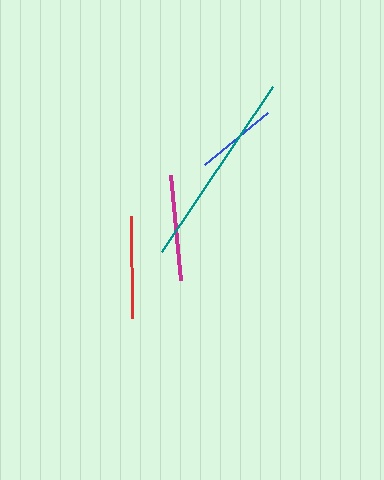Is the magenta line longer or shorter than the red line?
The magenta line is longer than the red line.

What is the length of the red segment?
The red segment is approximately 102 pixels long.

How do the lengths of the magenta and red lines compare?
The magenta and red lines are approximately the same length.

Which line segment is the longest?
The teal line is the longest at approximately 199 pixels.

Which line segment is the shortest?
The blue line is the shortest at approximately 82 pixels.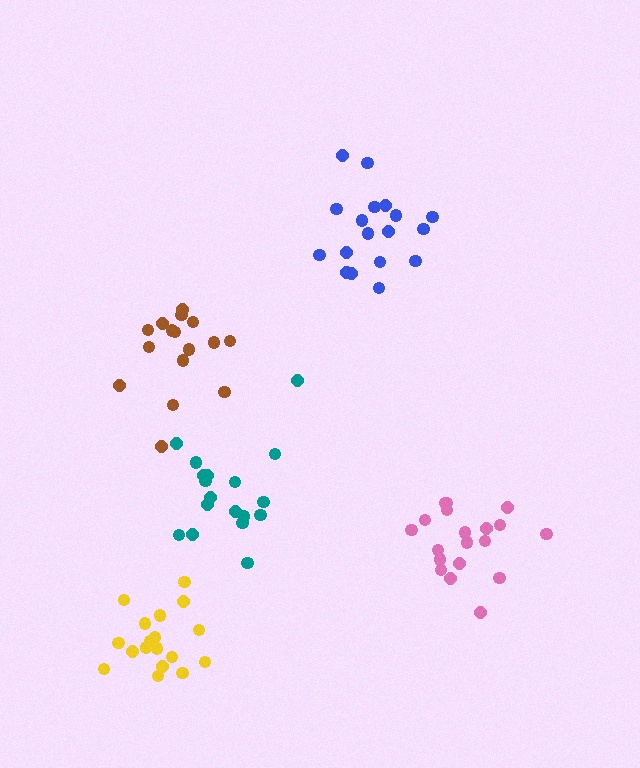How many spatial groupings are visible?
There are 5 spatial groupings.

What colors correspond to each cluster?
The clusters are colored: yellow, blue, teal, pink, brown.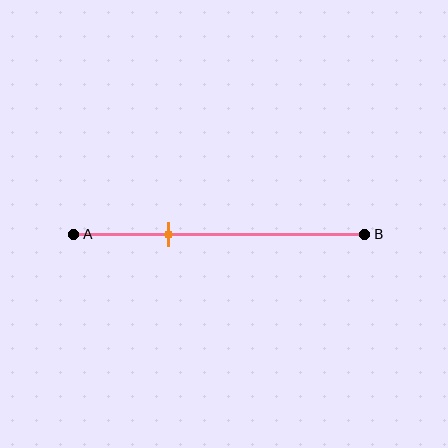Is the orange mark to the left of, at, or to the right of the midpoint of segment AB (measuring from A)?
The orange mark is to the left of the midpoint of segment AB.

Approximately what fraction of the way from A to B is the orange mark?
The orange mark is approximately 35% of the way from A to B.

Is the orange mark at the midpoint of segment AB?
No, the mark is at about 35% from A, not at the 50% midpoint.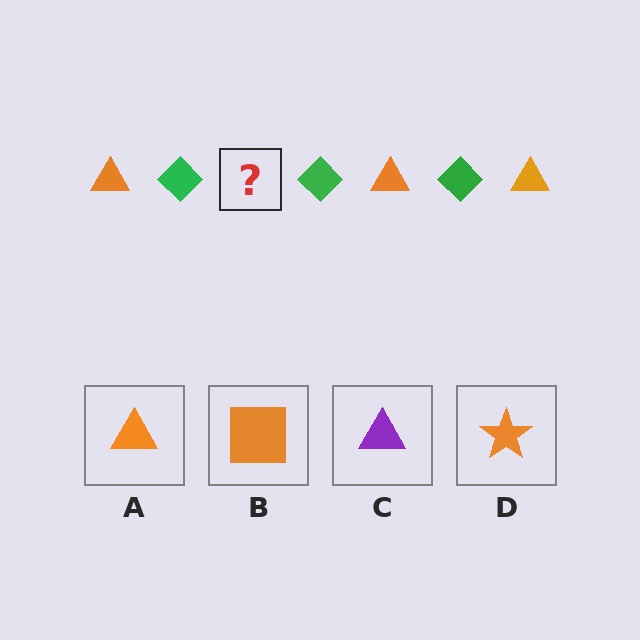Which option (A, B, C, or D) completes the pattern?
A.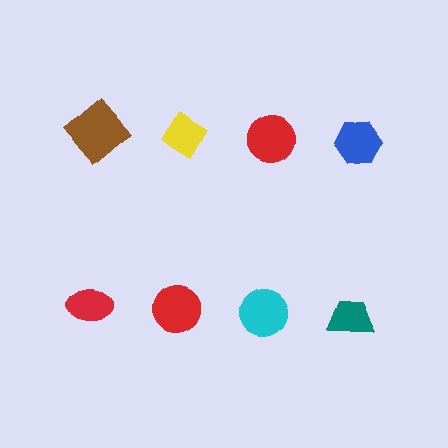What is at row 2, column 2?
A red circle.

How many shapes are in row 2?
4 shapes.